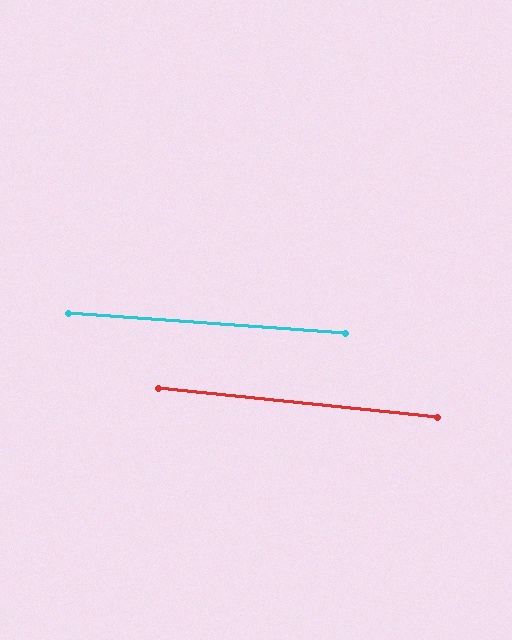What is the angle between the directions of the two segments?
Approximately 2 degrees.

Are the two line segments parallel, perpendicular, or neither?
Parallel — their directions differ by only 1.9°.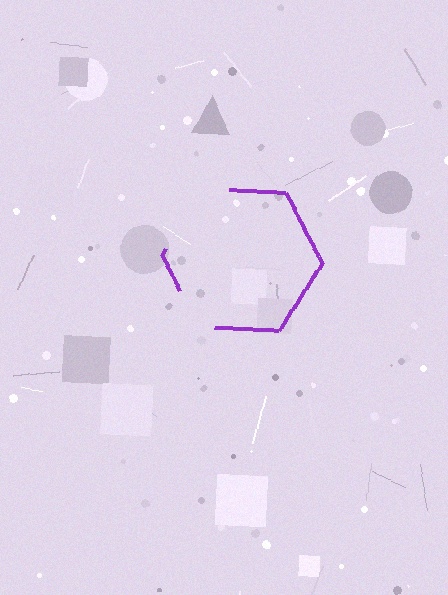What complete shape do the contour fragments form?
The contour fragments form a hexagon.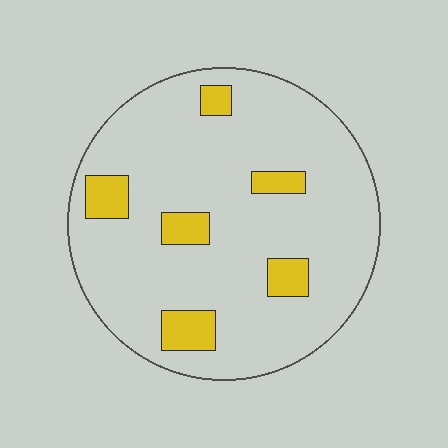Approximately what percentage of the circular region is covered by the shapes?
Approximately 15%.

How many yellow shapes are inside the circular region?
6.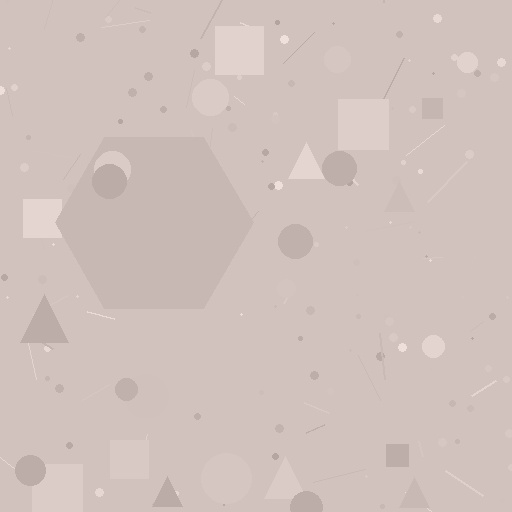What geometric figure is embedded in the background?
A hexagon is embedded in the background.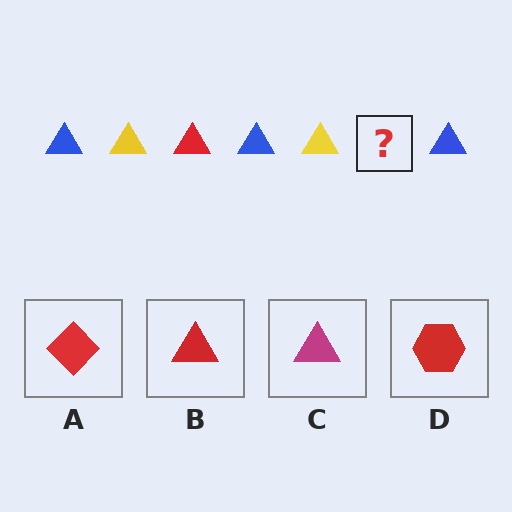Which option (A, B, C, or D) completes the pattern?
B.